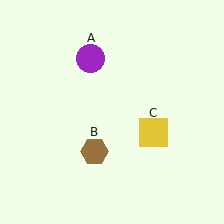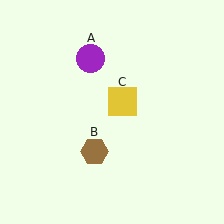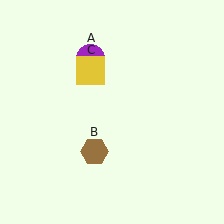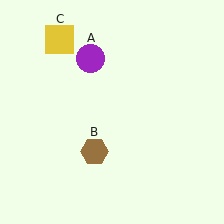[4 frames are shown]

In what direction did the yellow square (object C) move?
The yellow square (object C) moved up and to the left.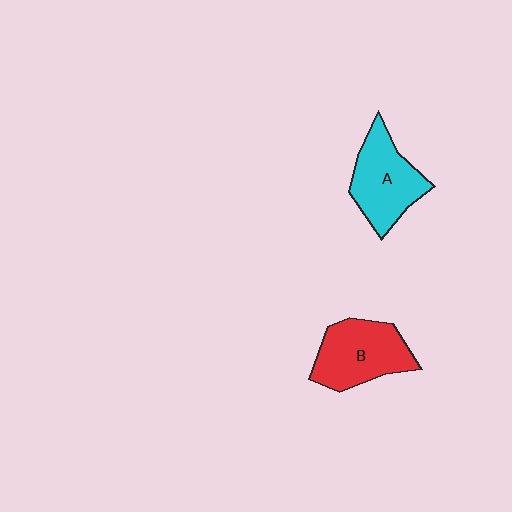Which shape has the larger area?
Shape B (red).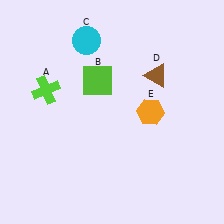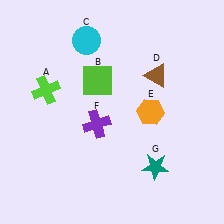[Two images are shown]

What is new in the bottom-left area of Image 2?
A purple cross (F) was added in the bottom-left area of Image 2.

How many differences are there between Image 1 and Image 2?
There are 2 differences between the two images.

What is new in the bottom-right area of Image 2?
A teal star (G) was added in the bottom-right area of Image 2.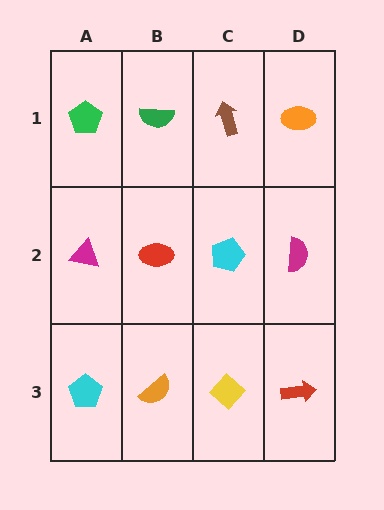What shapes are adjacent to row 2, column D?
An orange ellipse (row 1, column D), a red arrow (row 3, column D), a cyan pentagon (row 2, column C).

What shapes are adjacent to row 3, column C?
A cyan pentagon (row 2, column C), an orange semicircle (row 3, column B), a red arrow (row 3, column D).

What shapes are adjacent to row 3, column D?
A magenta semicircle (row 2, column D), a yellow diamond (row 3, column C).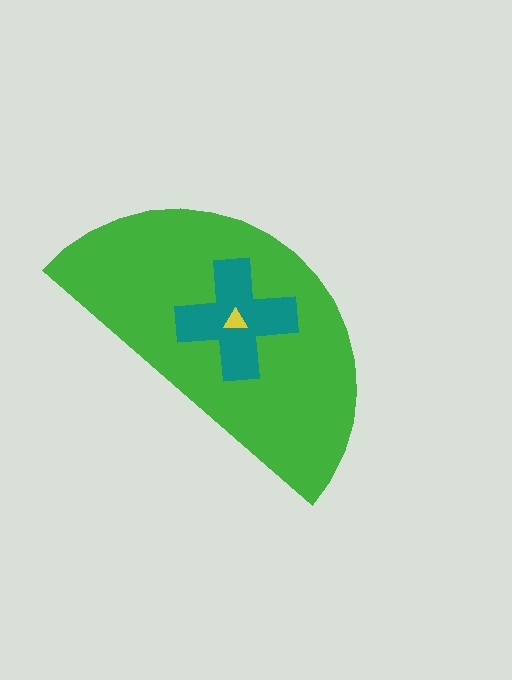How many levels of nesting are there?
3.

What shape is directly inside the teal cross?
The yellow triangle.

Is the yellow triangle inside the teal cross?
Yes.